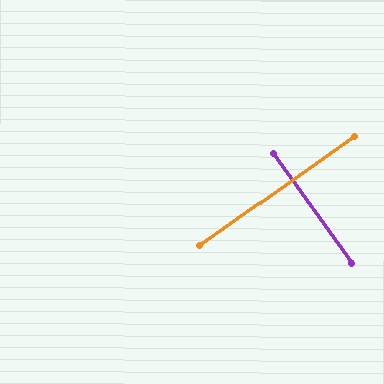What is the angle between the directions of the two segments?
Approximately 90 degrees.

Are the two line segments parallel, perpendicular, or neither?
Perpendicular — they meet at approximately 90°.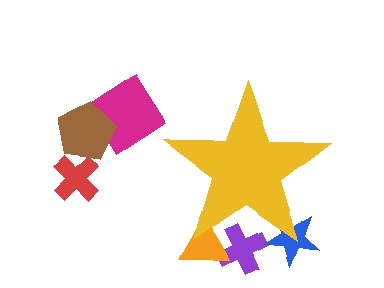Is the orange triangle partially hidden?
Yes, the orange triangle is partially hidden behind the yellow star.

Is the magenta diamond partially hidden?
No, the magenta diamond is fully visible.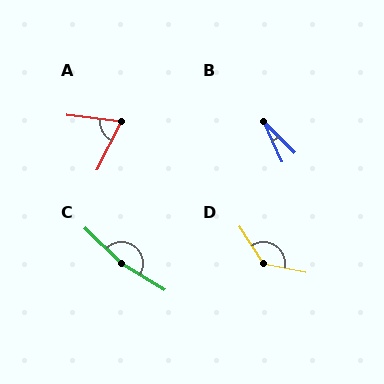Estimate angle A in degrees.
Approximately 70 degrees.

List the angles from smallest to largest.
B (21°), A (70°), D (134°), C (167°).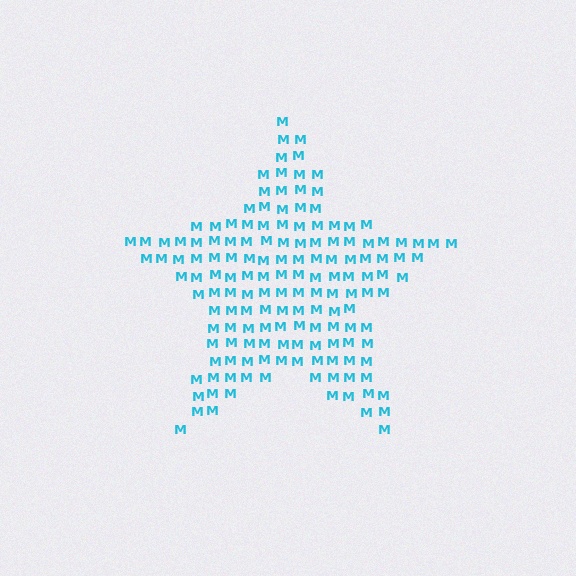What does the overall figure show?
The overall figure shows a star.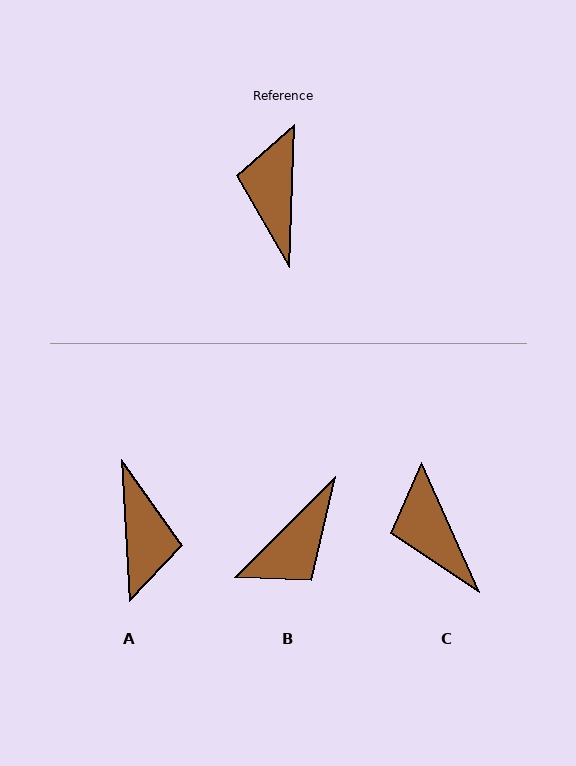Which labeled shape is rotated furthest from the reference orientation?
A, about 175 degrees away.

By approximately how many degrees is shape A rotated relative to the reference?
Approximately 175 degrees clockwise.